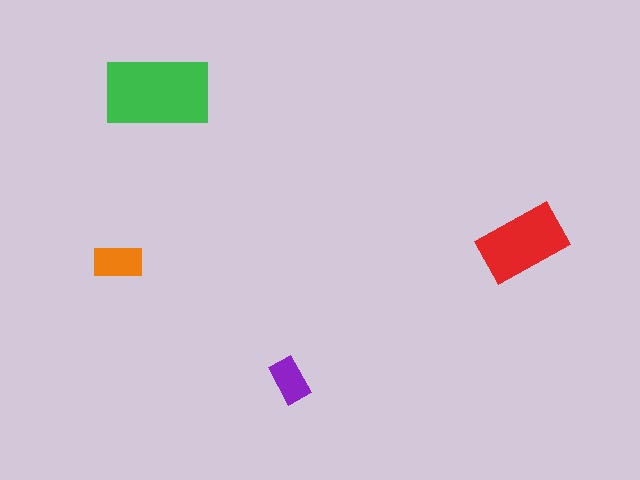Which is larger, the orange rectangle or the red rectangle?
The red one.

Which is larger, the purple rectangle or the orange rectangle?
The orange one.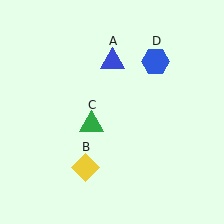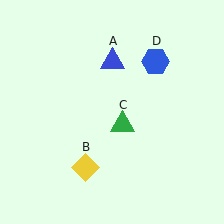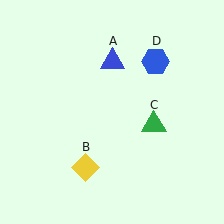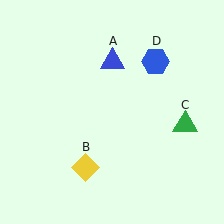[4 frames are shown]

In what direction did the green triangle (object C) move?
The green triangle (object C) moved right.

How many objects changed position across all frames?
1 object changed position: green triangle (object C).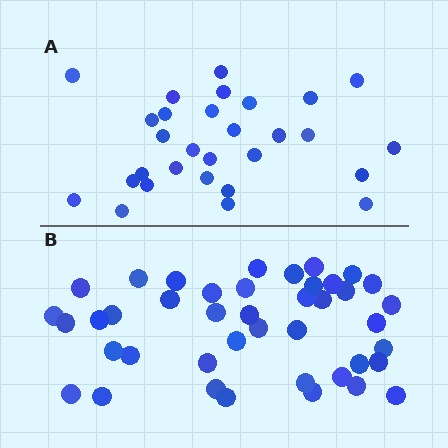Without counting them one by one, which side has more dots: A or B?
Region B (the bottom region) has more dots.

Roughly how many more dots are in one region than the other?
Region B has approximately 15 more dots than region A.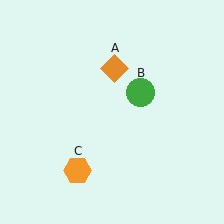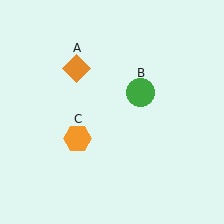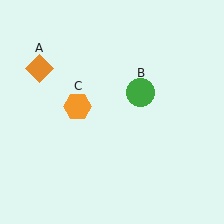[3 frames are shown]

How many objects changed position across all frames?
2 objects changed position: orange diamond (object A), orange hexagon (object C).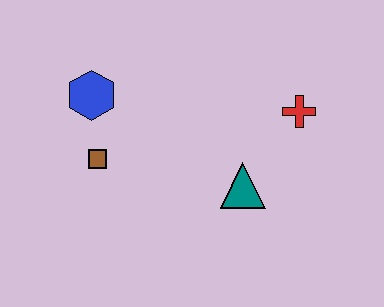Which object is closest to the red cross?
The teal triangle is closest to the red cross.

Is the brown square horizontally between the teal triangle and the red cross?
No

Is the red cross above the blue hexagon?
No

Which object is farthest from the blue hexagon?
The red cross is farthest from the blue hexagon.